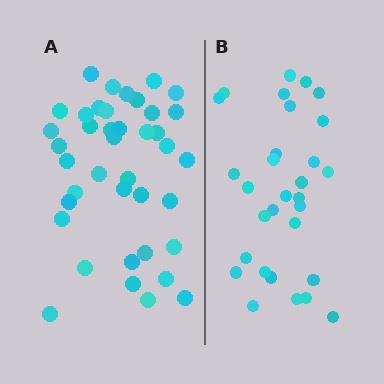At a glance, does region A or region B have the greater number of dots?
Region A (the left region) has more dots.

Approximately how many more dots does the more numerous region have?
Region A has roughly 10 or so more dots than region B.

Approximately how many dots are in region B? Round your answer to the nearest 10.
About 30 dots.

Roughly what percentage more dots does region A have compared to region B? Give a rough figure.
About 35% more.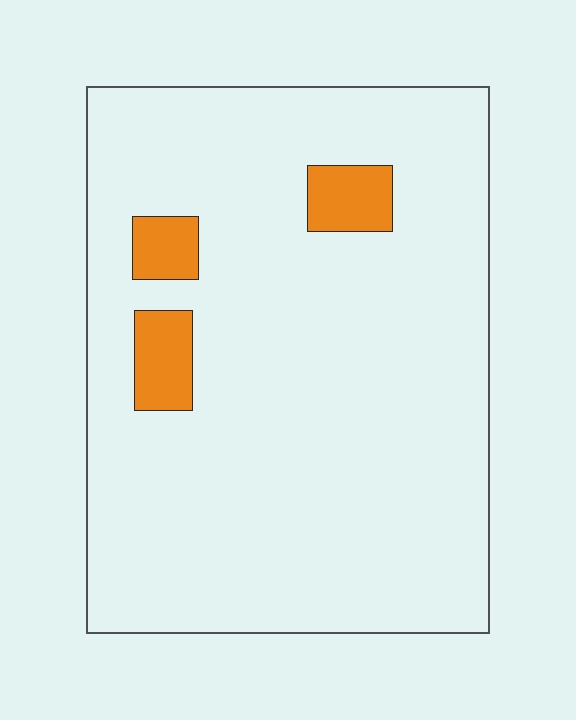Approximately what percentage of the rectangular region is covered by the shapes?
Approximately 5%.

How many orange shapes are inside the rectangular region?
3.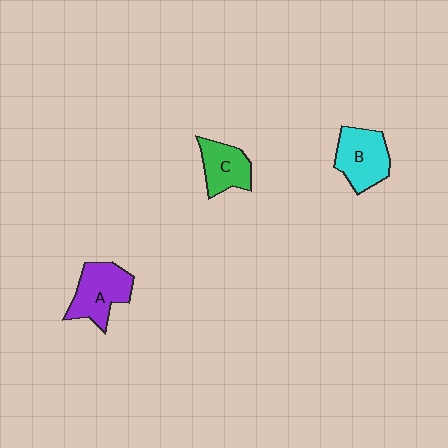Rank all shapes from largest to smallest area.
From largest to smallest: A (purple), B (cyan), C (green).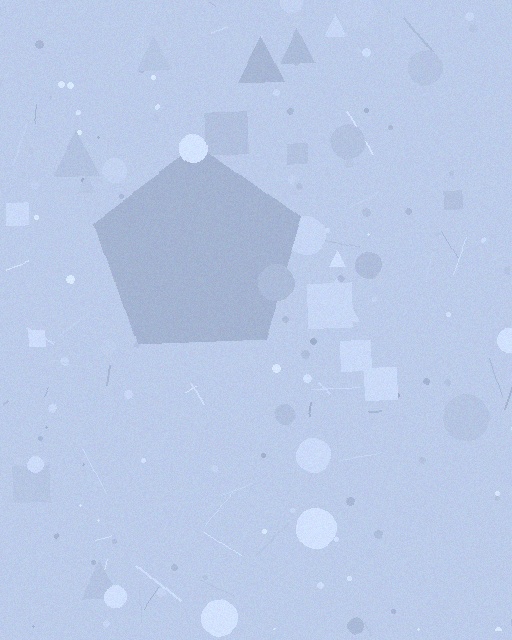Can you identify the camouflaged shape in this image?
The camouflaged shape is a pentagon.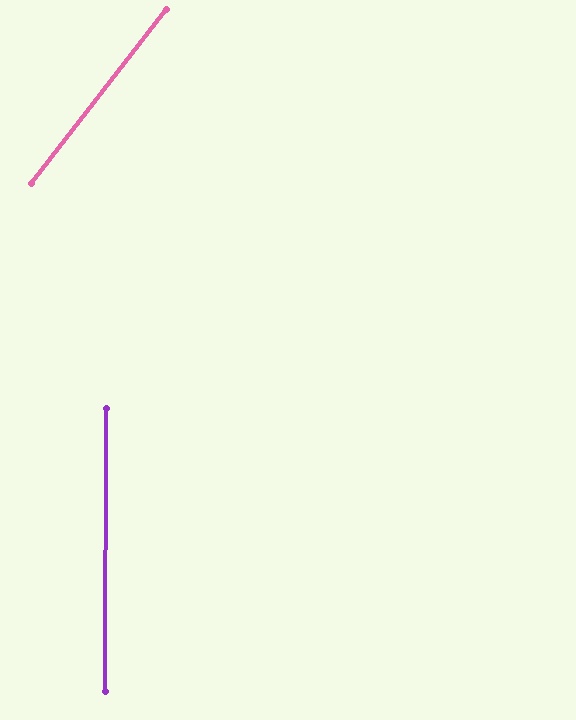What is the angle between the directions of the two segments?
Approximately 38 degrees.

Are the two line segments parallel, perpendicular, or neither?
Neither parallel nor perpendicular — they differ by about 38°.